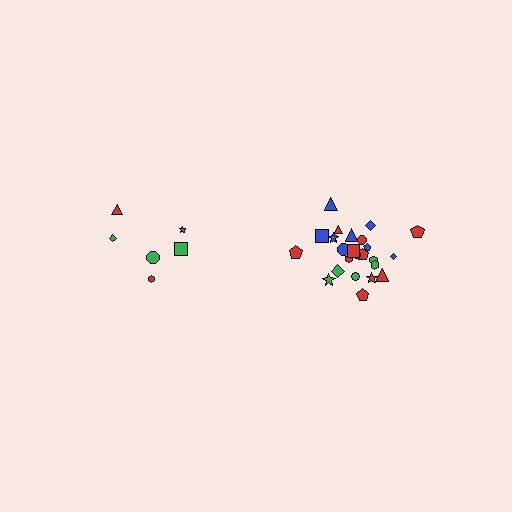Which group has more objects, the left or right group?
The right group.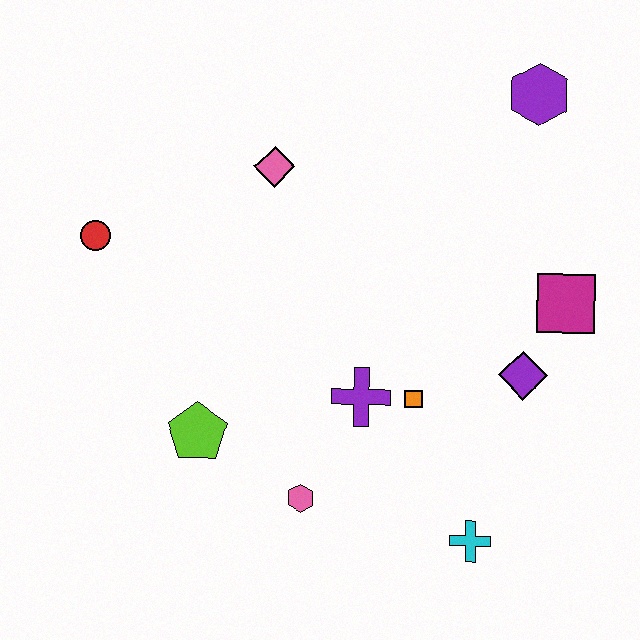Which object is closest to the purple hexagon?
The magenta square is closest to the purple hexagon.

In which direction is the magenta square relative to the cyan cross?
The magenta square is above the cyan cross.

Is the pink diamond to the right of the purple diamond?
No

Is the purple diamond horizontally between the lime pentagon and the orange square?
No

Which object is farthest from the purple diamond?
The red circle is farthest from the purple diamond.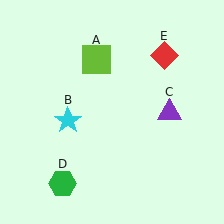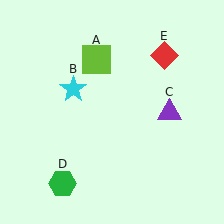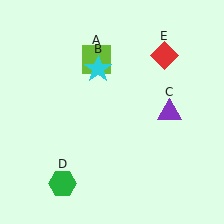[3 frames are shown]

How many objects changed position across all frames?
1 object changed position: cyan star (object B).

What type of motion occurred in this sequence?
The cyan star (object B) rotated clockwise around the center of the scene.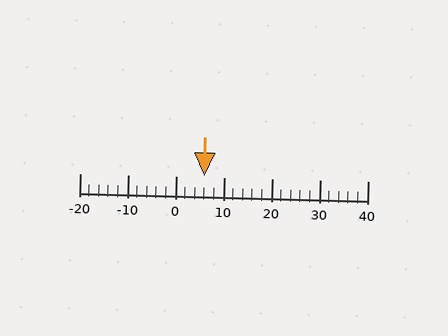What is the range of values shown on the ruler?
The ruler shows values from -20 to 40.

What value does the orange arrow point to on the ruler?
The orange arrow points to approximately 6.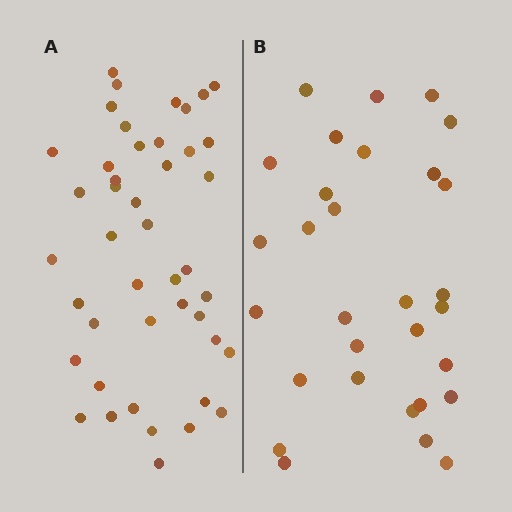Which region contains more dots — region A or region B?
Region A (the left region) has more dots.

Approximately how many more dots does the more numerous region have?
Region A has approximately 15 more dots than region B.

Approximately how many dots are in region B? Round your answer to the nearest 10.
About 30 dots.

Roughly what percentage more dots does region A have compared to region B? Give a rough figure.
About 45% more.